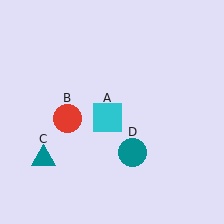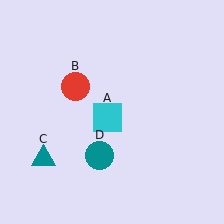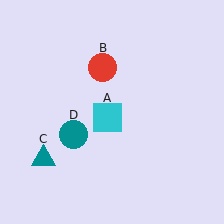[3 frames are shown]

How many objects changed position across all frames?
2 objects changed position: red circle (object B), teal circle (object D).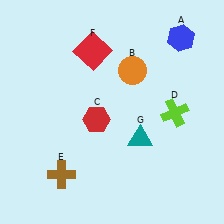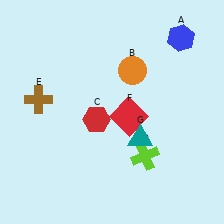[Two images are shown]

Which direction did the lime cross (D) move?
The lime cross (D) moved down.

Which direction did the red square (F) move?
The red square (F) moved down.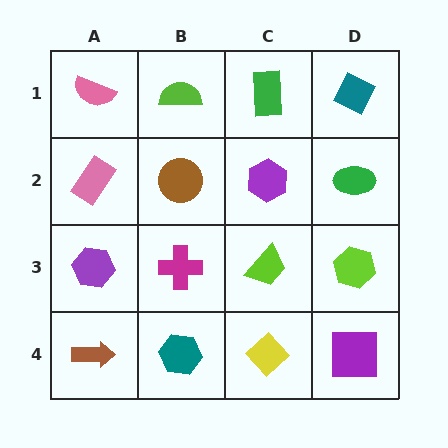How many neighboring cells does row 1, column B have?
3.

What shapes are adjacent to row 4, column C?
A lime trapezoid (row 3, column C), a teal hexagon (row 4, column B), a purple square (row 4, column D).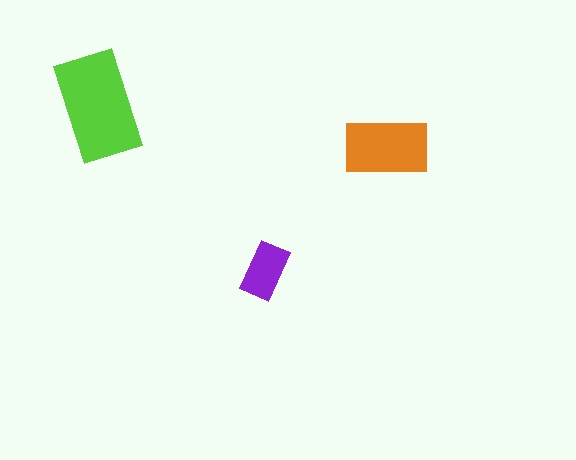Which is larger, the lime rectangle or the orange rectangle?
The lime one.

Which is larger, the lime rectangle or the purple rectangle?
The lime one.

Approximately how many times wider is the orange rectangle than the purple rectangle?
About 1.5 times wider.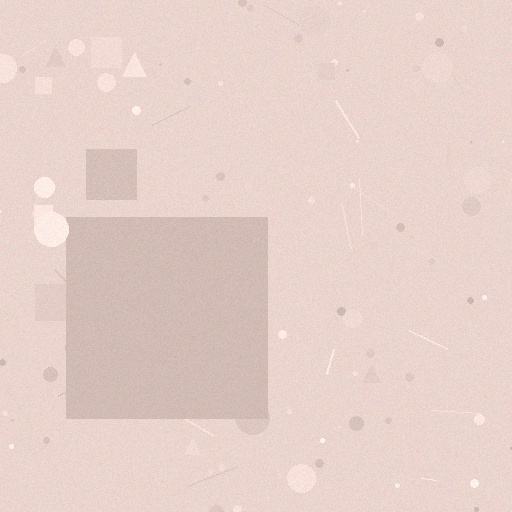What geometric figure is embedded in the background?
A square is embedded in the background.